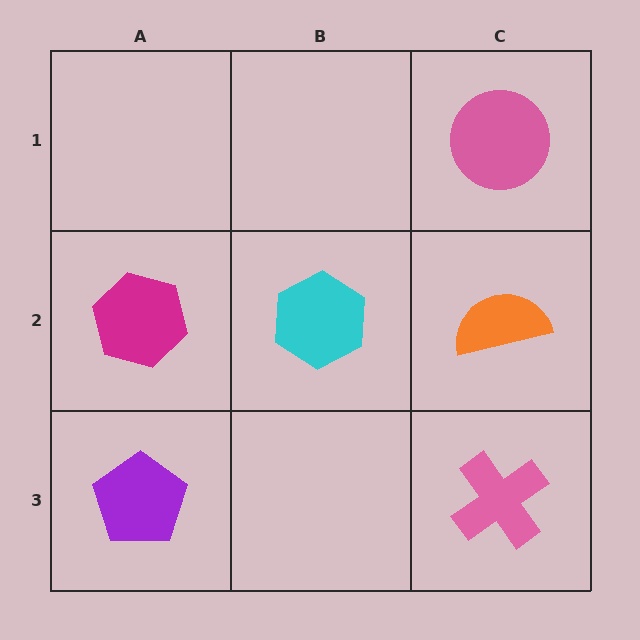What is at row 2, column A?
A magenta hexagon.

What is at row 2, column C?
An orange semicircle.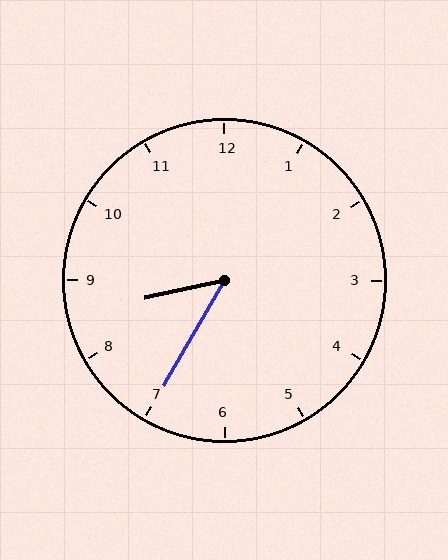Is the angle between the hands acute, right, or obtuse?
It is acute.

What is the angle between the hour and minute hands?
Approximately 48 degrees.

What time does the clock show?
8:35.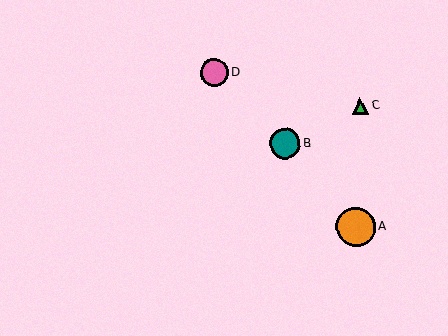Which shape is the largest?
The orange circle (labeled A) is the largest.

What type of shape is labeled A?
Shape A is an orange circle.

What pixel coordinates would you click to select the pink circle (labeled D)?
Click at (214, 73) to select the pink circle D.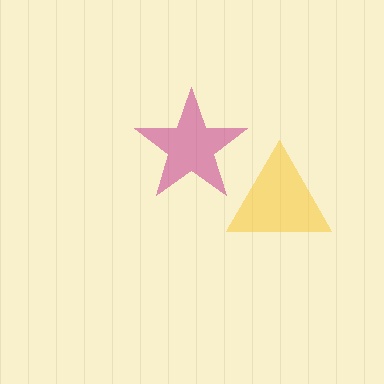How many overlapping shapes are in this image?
There are 2 overlapping shapes in the image.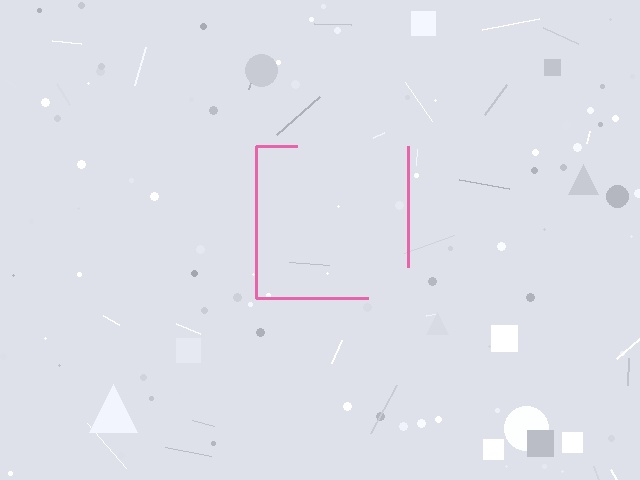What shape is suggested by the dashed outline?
The dashed outline suggests a square.